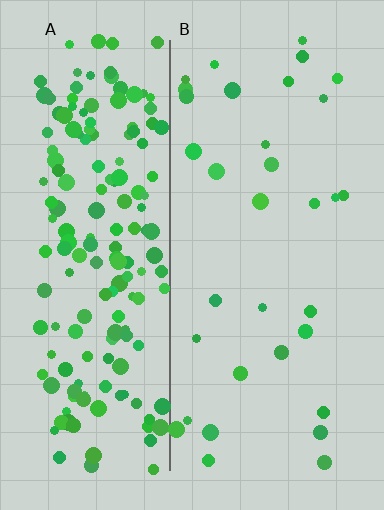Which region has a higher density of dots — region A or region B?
A (the left).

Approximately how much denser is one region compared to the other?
Approximately 5.3× — region A over region B.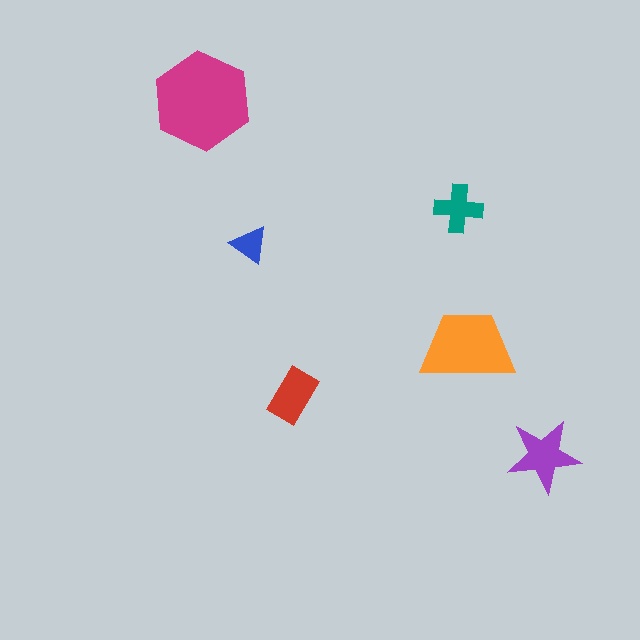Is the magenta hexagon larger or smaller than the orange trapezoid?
Larger.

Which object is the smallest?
The blue triangle.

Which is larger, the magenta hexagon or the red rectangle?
The magenta hexagon.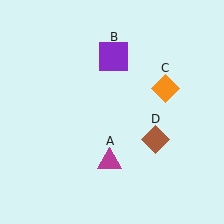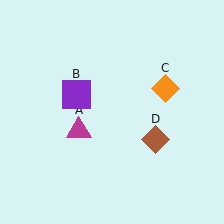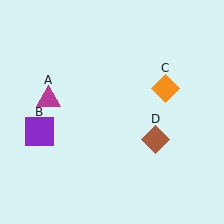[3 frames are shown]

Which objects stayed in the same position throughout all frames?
Orange diamond (object C) and brown diamond (object D) remained stationary.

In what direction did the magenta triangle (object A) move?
The magenta triangle (object A) moved up and to the left.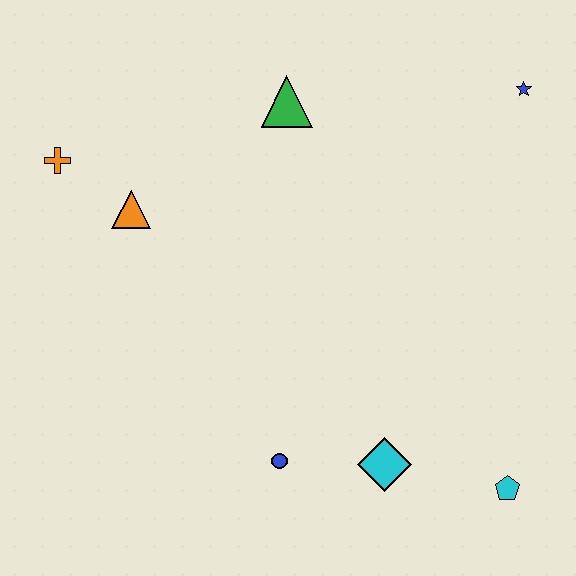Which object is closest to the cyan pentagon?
The cyan diamond is closest to the cyan pentagon.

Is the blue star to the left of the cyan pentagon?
No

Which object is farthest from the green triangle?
The cyan pentagon is farthest from the green triangle.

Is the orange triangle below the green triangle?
Yes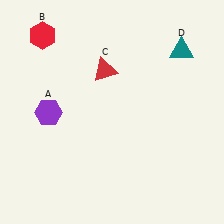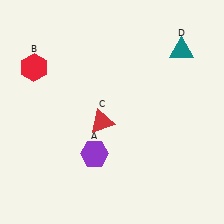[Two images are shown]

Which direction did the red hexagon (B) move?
The red hexagon (B) moved down.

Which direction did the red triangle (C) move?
The red triangle (C) moved down.